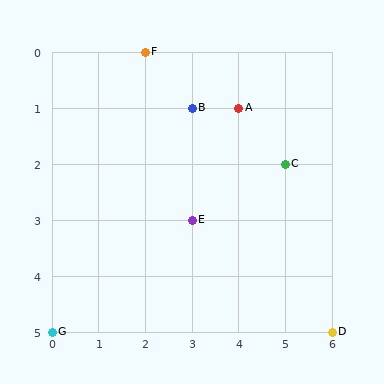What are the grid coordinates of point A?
Point A is at grid coordinates (4, 1).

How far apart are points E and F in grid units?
Points E and F are 1 column and 3 rows apart (about 3.2 grid units diagonally).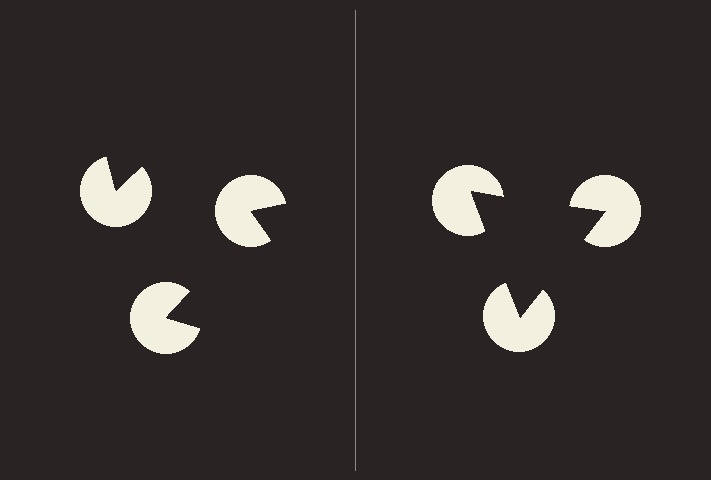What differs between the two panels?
The pac-man discs are positioned identically on both sides; only the wedge orientations differ. On the right they align to a triangle; on the left they are misaligned.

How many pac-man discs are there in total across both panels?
6 — 3 on each side.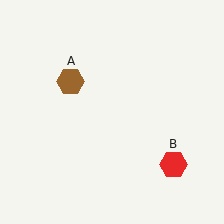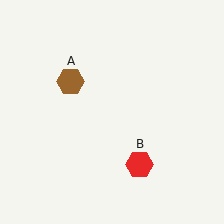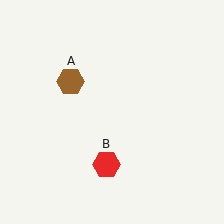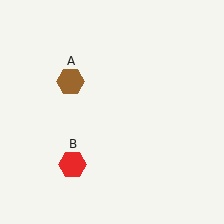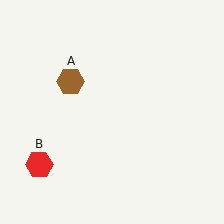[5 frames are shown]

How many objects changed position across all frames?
1 object changed position: red hexagon (object B).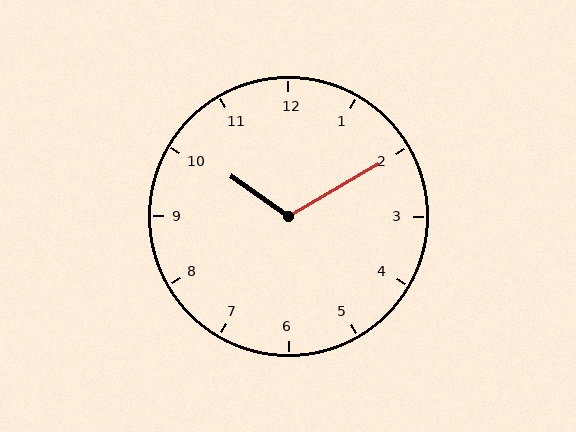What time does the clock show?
10:10.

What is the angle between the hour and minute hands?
Approximately 115 degrees.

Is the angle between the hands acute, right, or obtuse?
It is obtuse.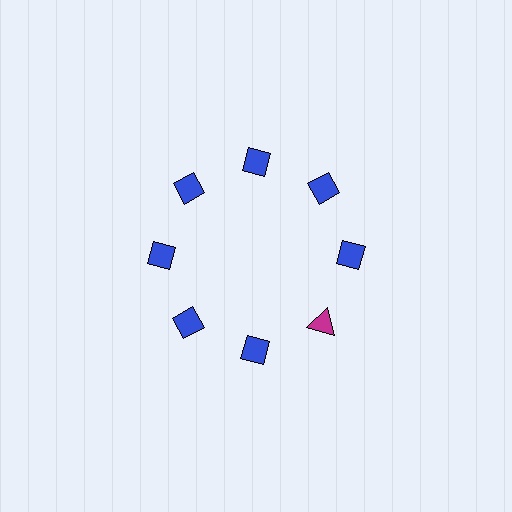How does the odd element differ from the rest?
It differs in both color (magenta instead of blue) and shape (triangle instead of diamond).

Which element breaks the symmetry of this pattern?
The magenta triangle at roughly the 4 o'clock position breaks the symmetry. All other shapes are blue diamonds.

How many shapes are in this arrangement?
There are 8 shapes arranged in a ring pattern.